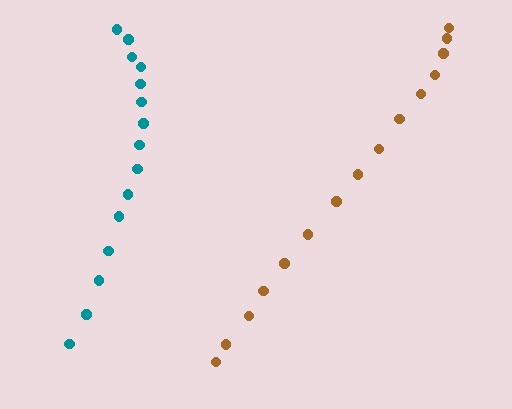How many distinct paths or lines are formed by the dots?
There are 2 distinct paths.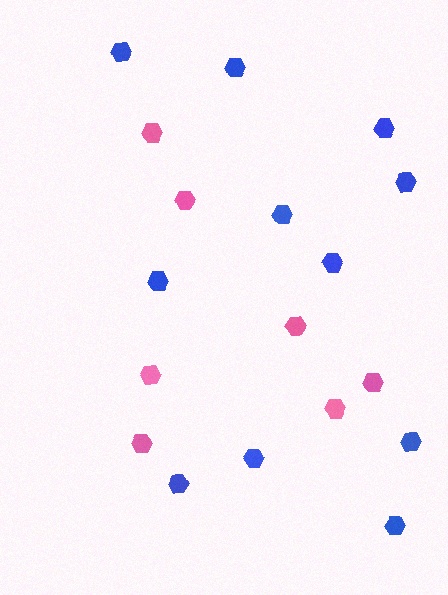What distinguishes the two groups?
There are 2 groups: one group of blue hexagons (11) and one group of pink hexagons (7).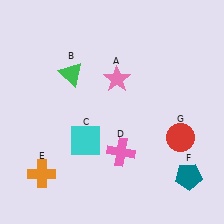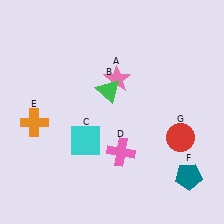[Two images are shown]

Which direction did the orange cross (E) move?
The orange cross (E) moved up.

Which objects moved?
The objects that moved are: the green triangle (B), the orange cross (E).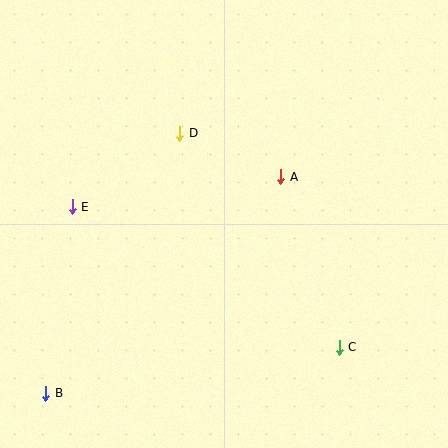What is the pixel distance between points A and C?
The distance between A and C is 180 pixels.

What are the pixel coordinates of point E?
Point E is at (72, 207).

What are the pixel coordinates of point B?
Point B is at (46, 393).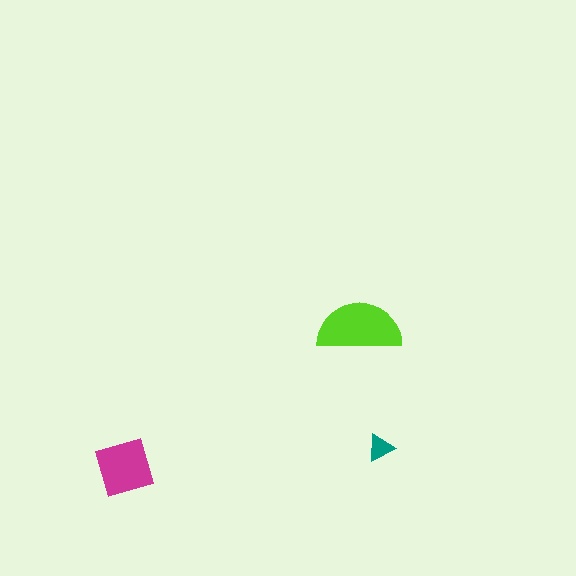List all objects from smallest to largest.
The teal triangle, the magenta diamond, the lime semicircle.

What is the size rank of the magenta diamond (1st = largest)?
2nd.